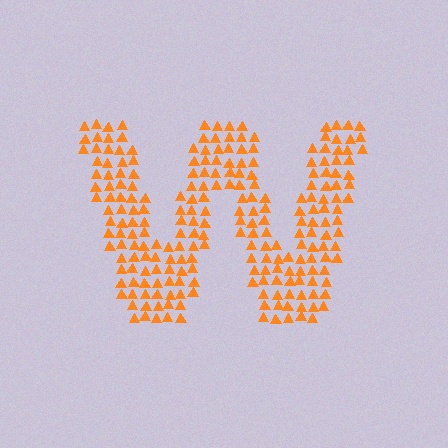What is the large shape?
The large shape is the letter W.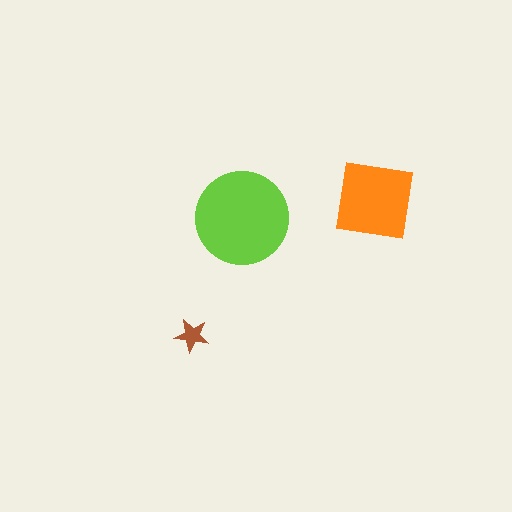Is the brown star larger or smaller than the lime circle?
Smaller.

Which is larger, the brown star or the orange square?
The orange square.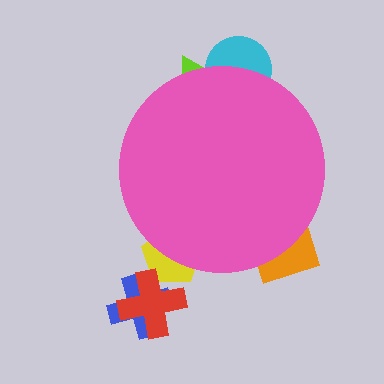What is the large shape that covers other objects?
A pink circle.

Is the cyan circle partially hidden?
Yes, the cyan circle is partially hidden behind the pink circle.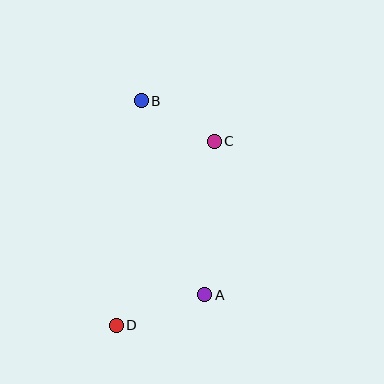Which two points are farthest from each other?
Points B and D are farthest from each other.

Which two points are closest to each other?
Points B and C are closest to each other.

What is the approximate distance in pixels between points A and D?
The distance between A and D is approximately 94 pixels.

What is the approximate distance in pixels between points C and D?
The distance between C and D is approximately 209 pixels.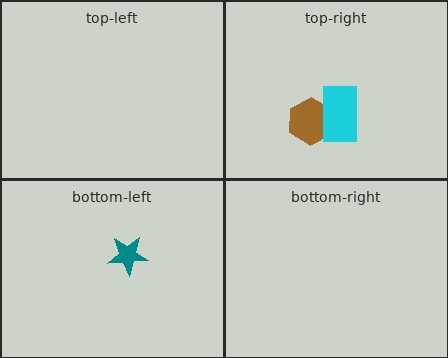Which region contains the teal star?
The bottom-left region.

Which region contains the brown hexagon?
The top-right region.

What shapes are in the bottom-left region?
The teal star.